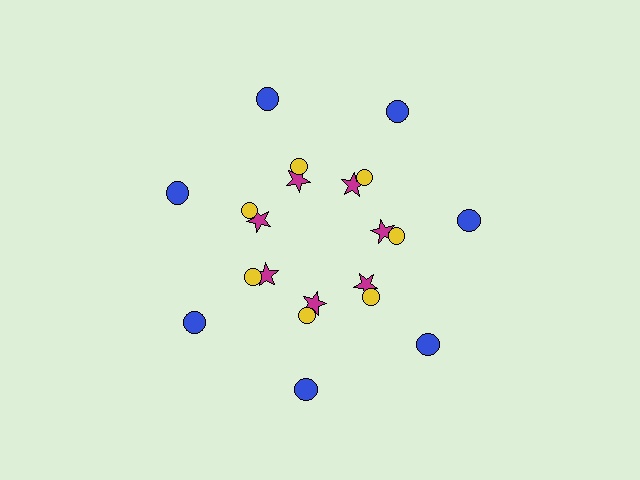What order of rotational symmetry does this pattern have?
This pattern has 7-fold rotational symmetry.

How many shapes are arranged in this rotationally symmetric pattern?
There are 21 shapes, arranged in 7 groups of 3.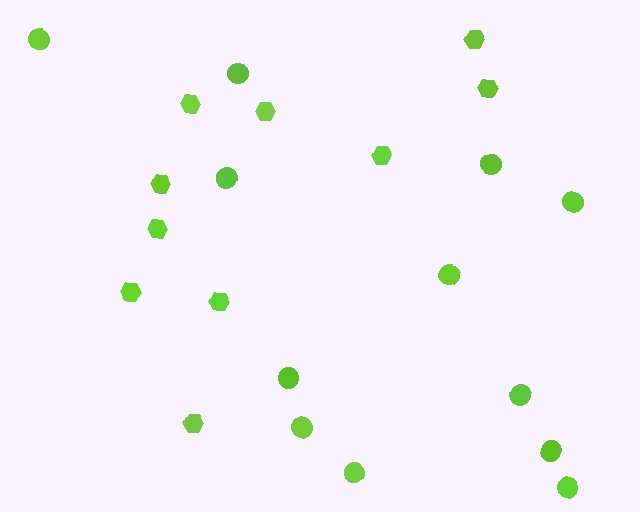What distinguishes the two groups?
There are 2 groups: one group of circles (12) and one group of hexagons (10).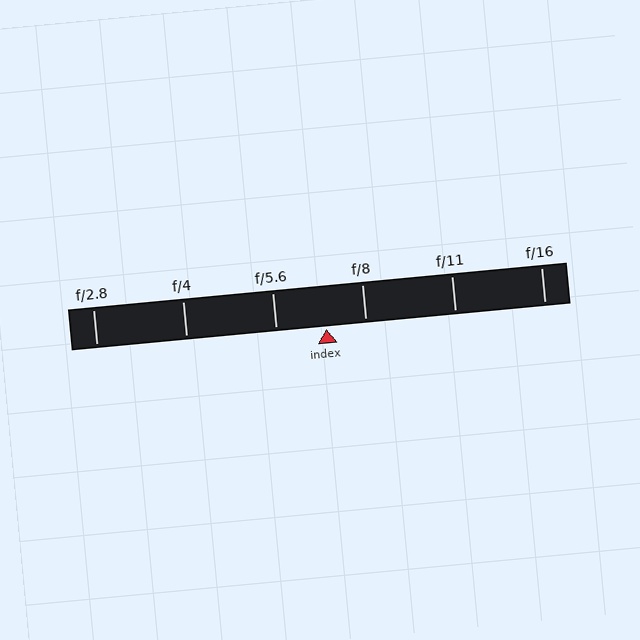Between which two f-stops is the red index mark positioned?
The index mark is between f/5.6 and f/8.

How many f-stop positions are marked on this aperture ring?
There are 6 f-stop positions marked.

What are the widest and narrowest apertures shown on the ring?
The widest aperture shown is f/2.8 and the narrowest is f/16.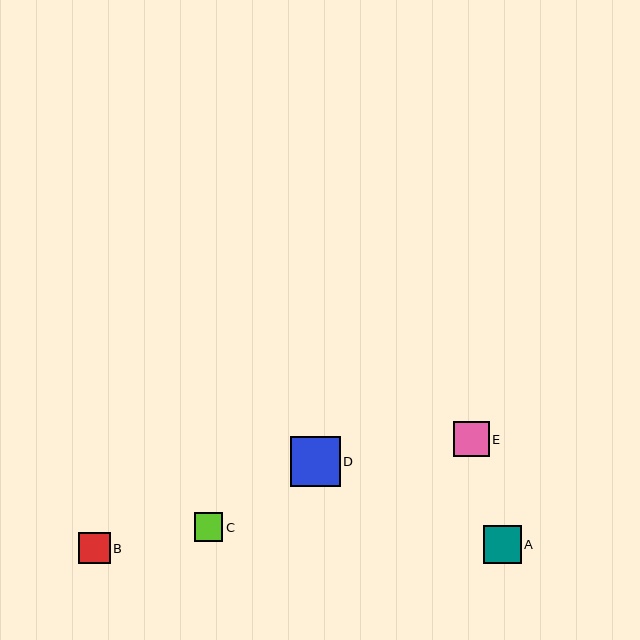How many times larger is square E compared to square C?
Square E is approximately 1.2 times the size of square C.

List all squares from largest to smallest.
From largest to smallest: D, A, E, B, C.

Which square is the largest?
Square D is the largest with a size of approximately 50 pixels.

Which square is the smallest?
Square C is the smallest with a size of approximately 29 pixels.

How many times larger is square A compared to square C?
Square A is approximately 1.3 times the size of square C.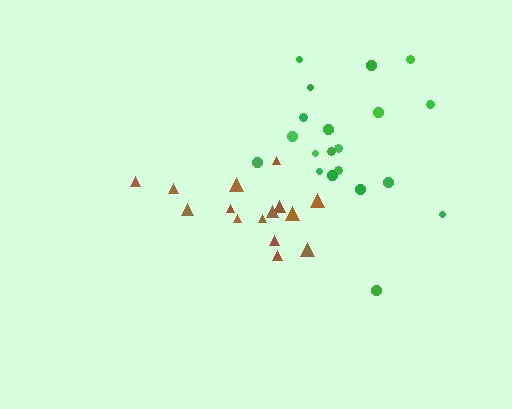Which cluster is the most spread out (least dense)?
Brown.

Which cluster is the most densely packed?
Green.